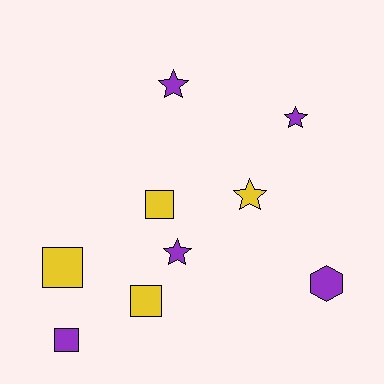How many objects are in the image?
There are 9 objects.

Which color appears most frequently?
Purple, with 5 objects.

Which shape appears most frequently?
Star, with 4 objects.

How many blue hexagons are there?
There are no blue hexagons.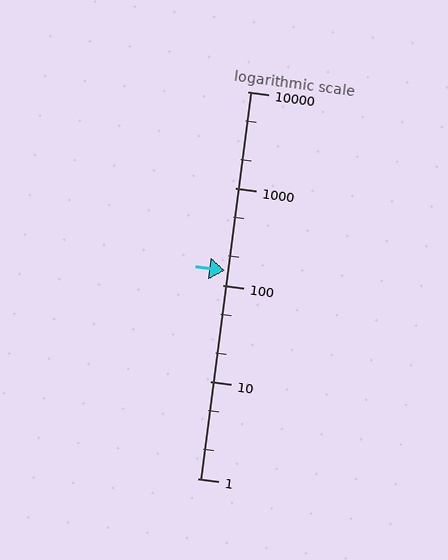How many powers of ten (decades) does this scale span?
The scale spans 4 decades, from 1 to 10000.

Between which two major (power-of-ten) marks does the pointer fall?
The pointer is between 100 and 1000.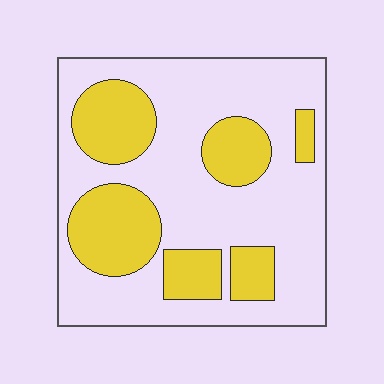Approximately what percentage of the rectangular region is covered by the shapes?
Approximately 30%.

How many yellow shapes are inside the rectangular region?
6.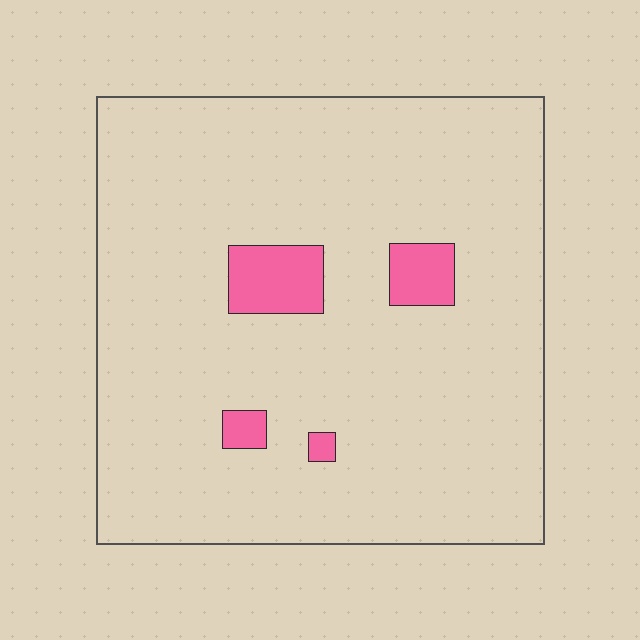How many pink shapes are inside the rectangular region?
4.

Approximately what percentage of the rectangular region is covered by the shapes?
Approximately 5%.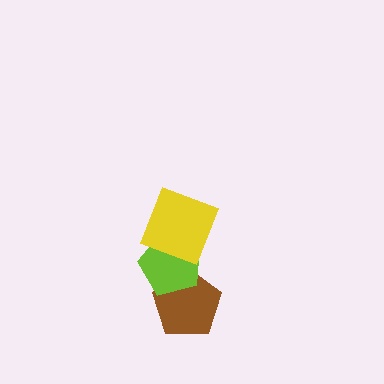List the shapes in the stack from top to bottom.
From top to bottom: the yellow square, the lime pentagon, the brown pentagon.